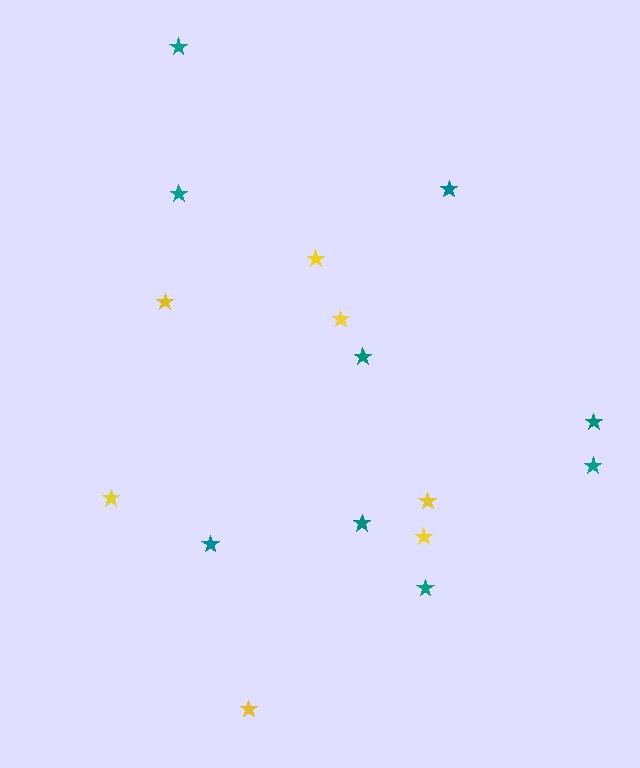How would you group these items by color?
There are 2 groups: one group of teal stars (9) and one group of yellow stars (7).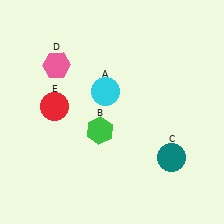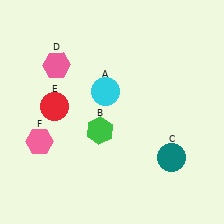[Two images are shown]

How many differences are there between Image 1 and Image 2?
There is 1 difference between the two images.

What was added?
A pink hexagon (F) was added in Image 2.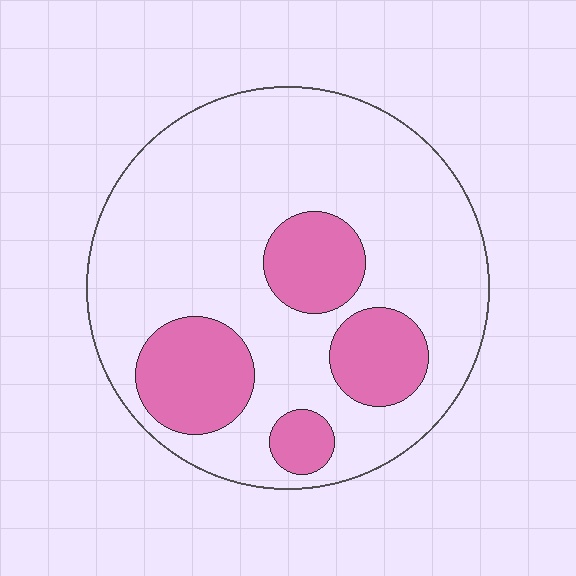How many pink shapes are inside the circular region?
4.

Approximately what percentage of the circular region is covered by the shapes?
Approximately 25%.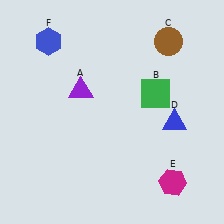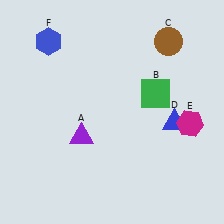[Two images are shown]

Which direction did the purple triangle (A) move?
The purple triangle (A) moved down.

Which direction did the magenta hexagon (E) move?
The magenta hexagon (E) moved up.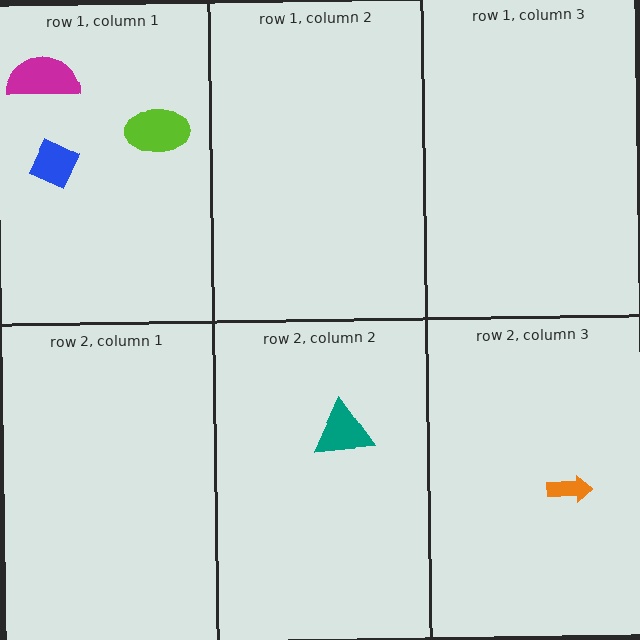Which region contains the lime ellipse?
The row 1, column 1 region.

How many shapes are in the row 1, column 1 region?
3.